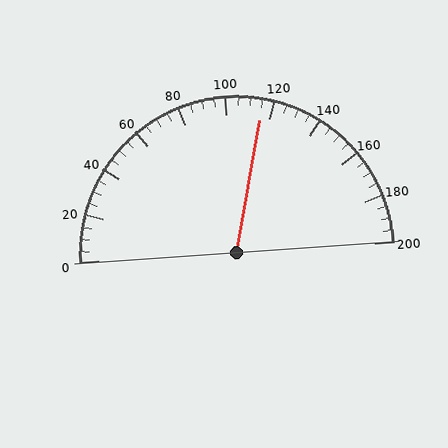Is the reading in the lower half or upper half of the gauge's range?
The reading is in the upper half of the range (0 to 200).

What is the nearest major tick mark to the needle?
The nearest major tick mark is 120.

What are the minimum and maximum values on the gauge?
The gauge ranges from 0 to 200.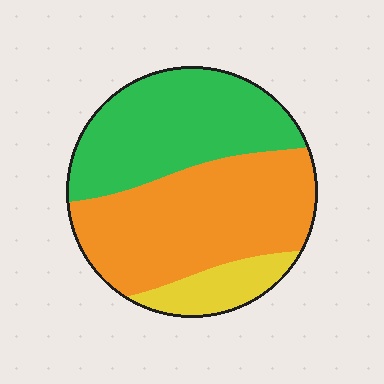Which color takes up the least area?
Yellow, at roughly 10%.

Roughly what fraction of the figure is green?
Green takes up about two fifths (2/5) of the figure.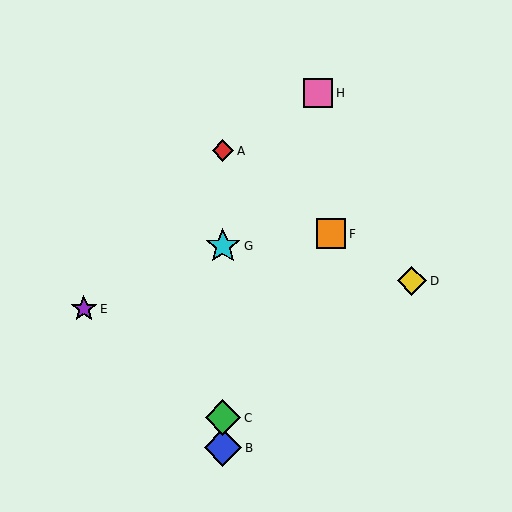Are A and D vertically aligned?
No, A is at x≈223 and D is at x≈412.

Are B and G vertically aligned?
Yes, both are at x≈223.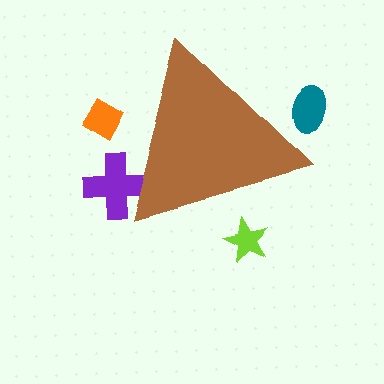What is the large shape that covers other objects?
A brown triangle.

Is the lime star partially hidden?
Yes, the lime star is partially hidden behind the brown triangle.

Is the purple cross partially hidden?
Yes, the purple cross is partially hidden behind the brown triangle.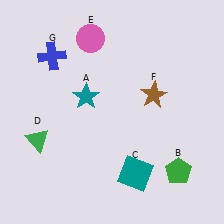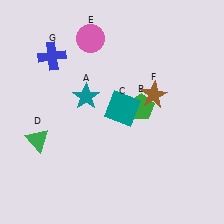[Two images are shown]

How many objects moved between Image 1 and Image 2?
2 objects moved between the two images.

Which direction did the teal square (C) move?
The teal square (C) moved up.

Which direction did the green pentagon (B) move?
The green pentagon (B) moved up.